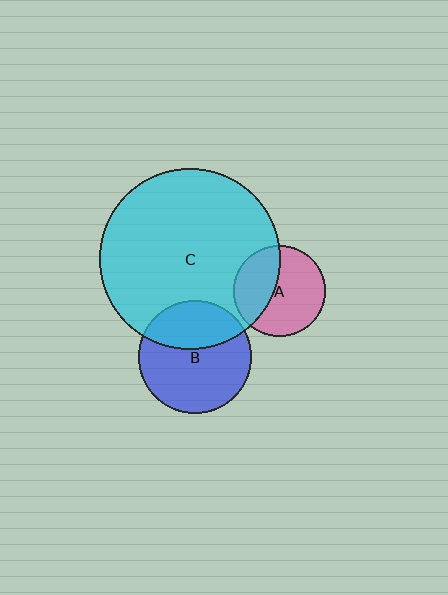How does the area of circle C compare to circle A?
Approximately 3.9 times.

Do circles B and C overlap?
Yes.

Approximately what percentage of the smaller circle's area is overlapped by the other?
Approximately 35%.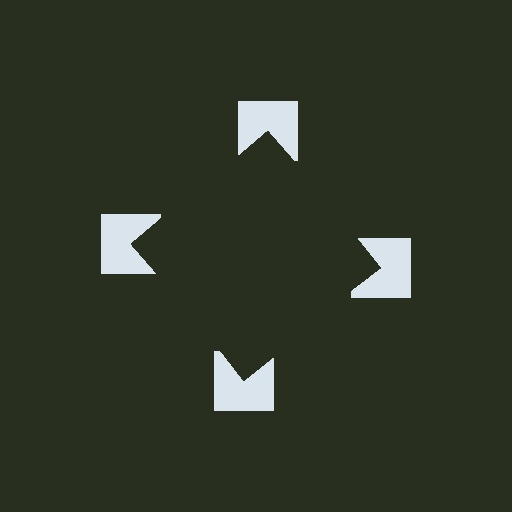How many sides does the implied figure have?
4 sides.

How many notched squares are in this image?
There are 4 — one at each vertex of the illusory square.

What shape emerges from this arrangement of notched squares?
An illusory square — its edges are inferred from the aligned wedge cuts in the notched squares, not physically drawn.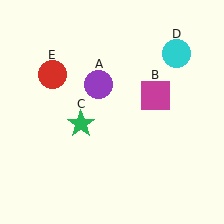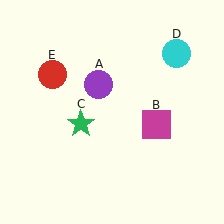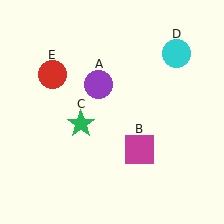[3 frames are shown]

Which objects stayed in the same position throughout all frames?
Purple circle (object A) and green star (object C) and cyan circle (object D) and red circle (object E) remained stationary.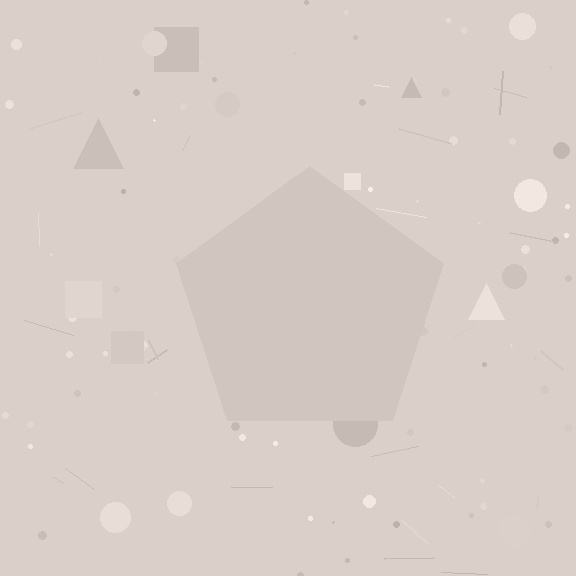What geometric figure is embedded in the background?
A pentagon is embedded in the background.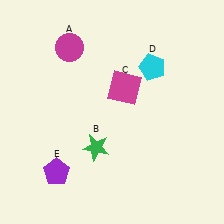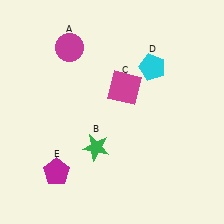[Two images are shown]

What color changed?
The pentagon (E) changed from purple in Image 1 to magenta in Image 2.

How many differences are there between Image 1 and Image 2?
There is 1 difference between the two images.